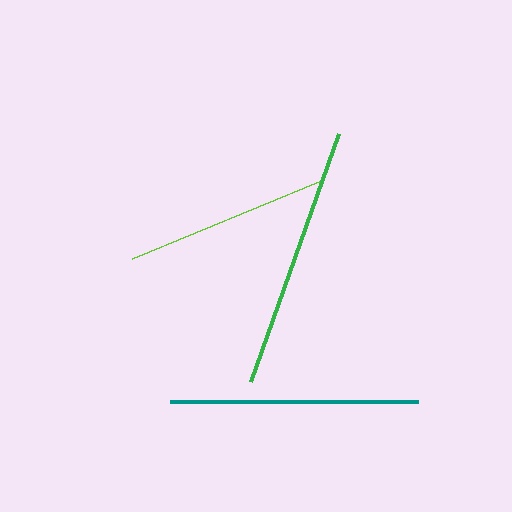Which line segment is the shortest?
The lime line is the shortest at approximately 205 pixels.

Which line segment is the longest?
The green line is the longest at approximately 263 pixels.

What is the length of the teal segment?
The teal segment is approximately 248 pixels long.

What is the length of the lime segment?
The lime segment is approximately 205 pixels long.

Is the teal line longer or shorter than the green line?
The green line is longer than the teal line.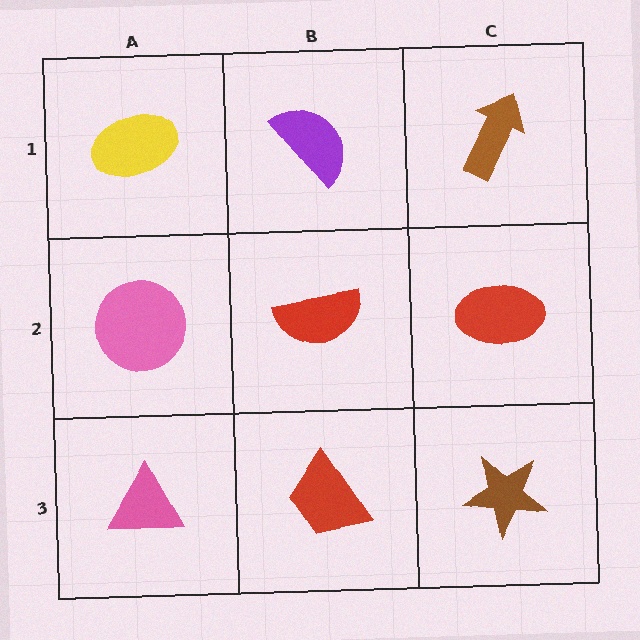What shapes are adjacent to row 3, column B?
A red semicircle (row 2, column B), a pink triangle (row 3, column A), a brown star (row 3, column C).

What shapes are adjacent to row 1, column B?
A red semicircle (row 2, column B), a yellow ellipse (row 1, column A), a brown arrow (row 1, column C).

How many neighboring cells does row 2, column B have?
4.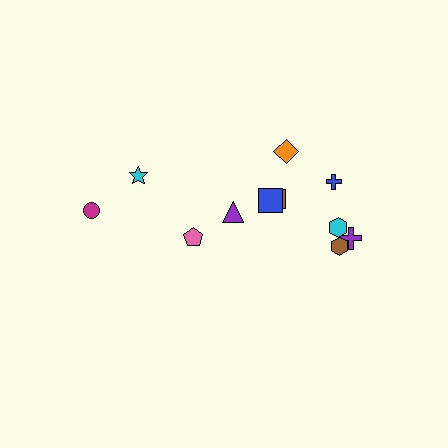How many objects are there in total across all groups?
There are 11 objects.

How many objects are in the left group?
There are 4 objects.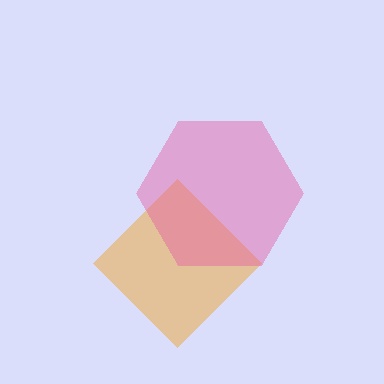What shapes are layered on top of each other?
The layered shapes are: an orange diamond, a pink hexagon.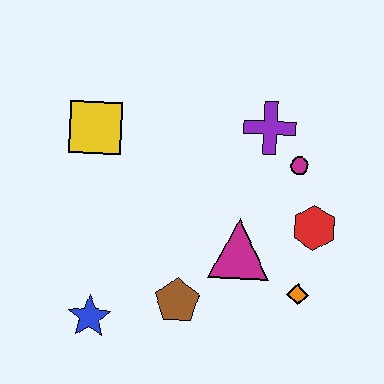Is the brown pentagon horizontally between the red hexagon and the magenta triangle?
No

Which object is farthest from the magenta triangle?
The yellow square is farthest from the magenta triangle.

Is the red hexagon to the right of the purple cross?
Yes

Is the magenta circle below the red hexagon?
No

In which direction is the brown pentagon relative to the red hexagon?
The brown pentagon is to the left of the red hexagon.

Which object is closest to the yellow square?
The purple cross is closest to the yellow square.